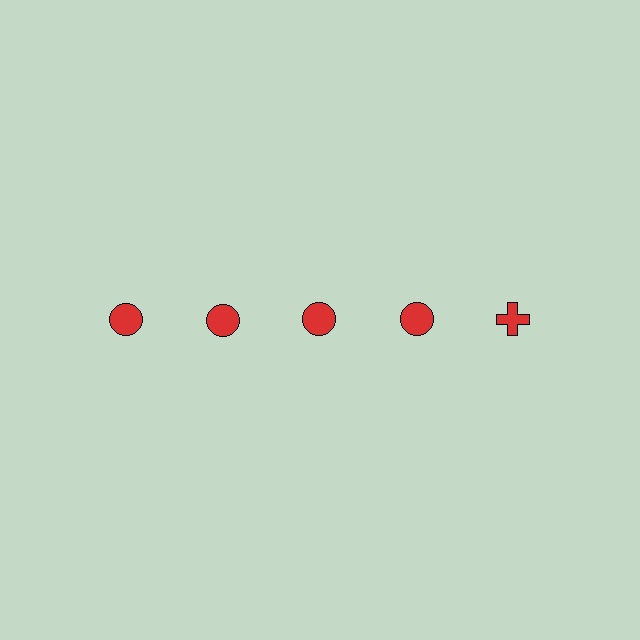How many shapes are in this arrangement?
There are 5 shapes arranged in a grid pattern.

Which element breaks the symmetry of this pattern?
The red cross in the top row, rightmost column breaks the symmetry. All other shapes are red circles.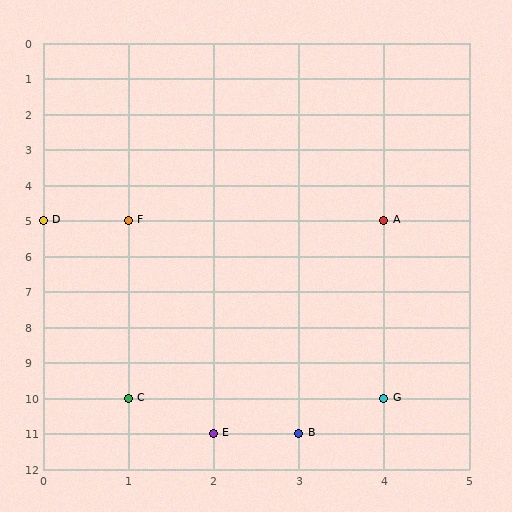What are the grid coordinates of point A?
Point A is at grid coordinates (4, 5).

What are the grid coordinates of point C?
Point C is at grid coordinates (1, 10).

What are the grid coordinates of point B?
Point B is at grid coordinates (3, 11).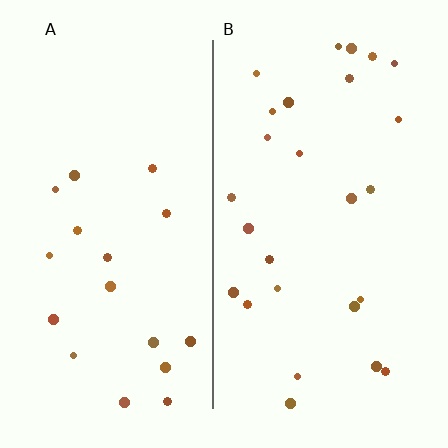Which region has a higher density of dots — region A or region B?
B (the right).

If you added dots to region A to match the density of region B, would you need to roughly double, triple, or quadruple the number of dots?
Approximately double.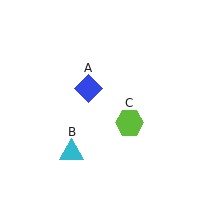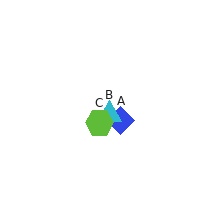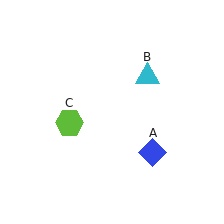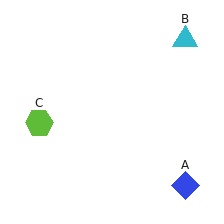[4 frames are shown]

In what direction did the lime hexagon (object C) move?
The lime hexagon (object C) moved left.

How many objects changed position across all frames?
3 objects changed position: blue diamond (object A), cyan triangle (object B), lime hexagon (object C).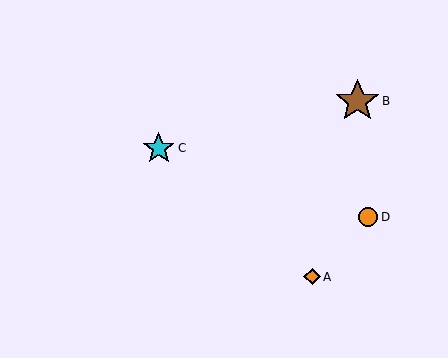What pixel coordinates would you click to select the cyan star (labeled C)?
Click at (159, 148) to select the cyan star C.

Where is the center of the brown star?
The center of the brown star is at (357, 101).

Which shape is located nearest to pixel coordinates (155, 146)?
The cyan star (labeled C) at (159, 148) is nearest to that location.